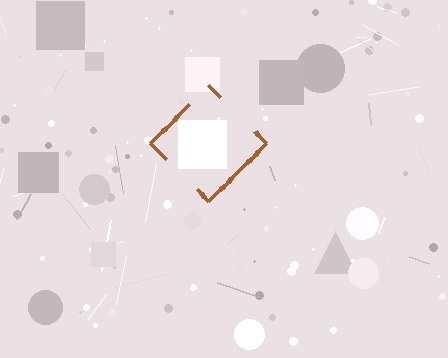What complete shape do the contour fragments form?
The contour fragments form a diamond.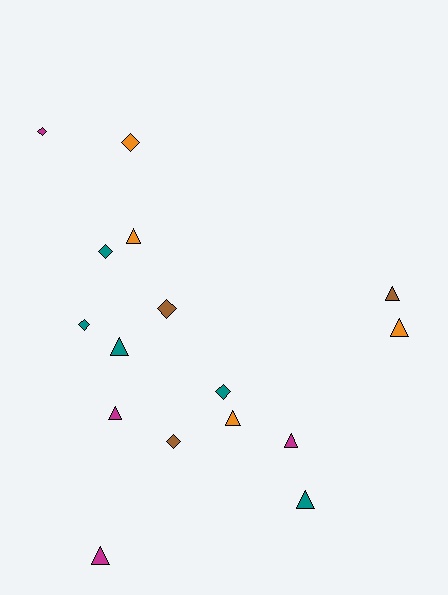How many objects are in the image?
There are 16 objects.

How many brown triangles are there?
There is 1 brown triangle.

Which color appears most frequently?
Teal, with 5 objects.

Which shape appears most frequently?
Triangle, with 9 objects.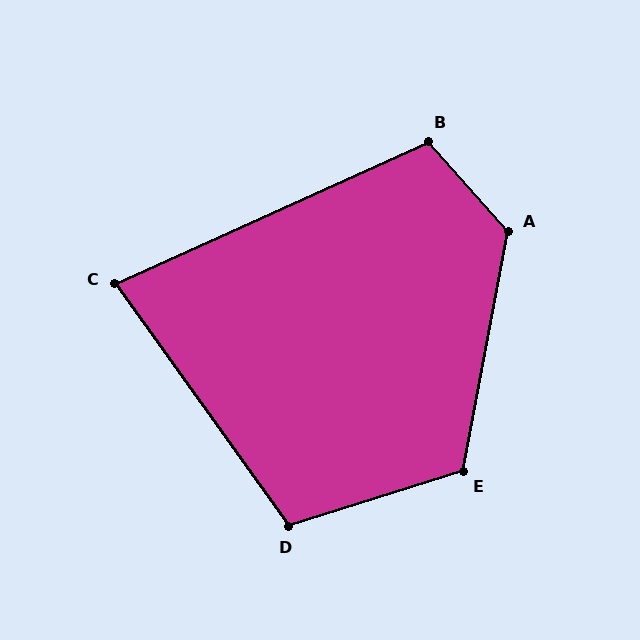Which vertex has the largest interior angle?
A, at approximately 127 degrees.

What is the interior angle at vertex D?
Approximately 108 degrees (obtuse).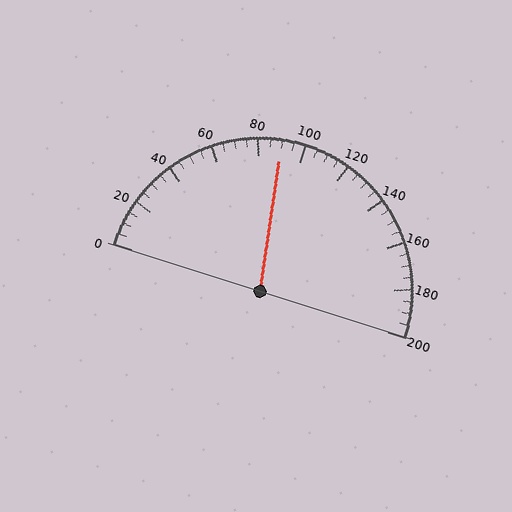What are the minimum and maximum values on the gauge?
The gauge ranges from 0 to 200.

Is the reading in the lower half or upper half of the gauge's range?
The reading is in the lower half of the range (0 to 200).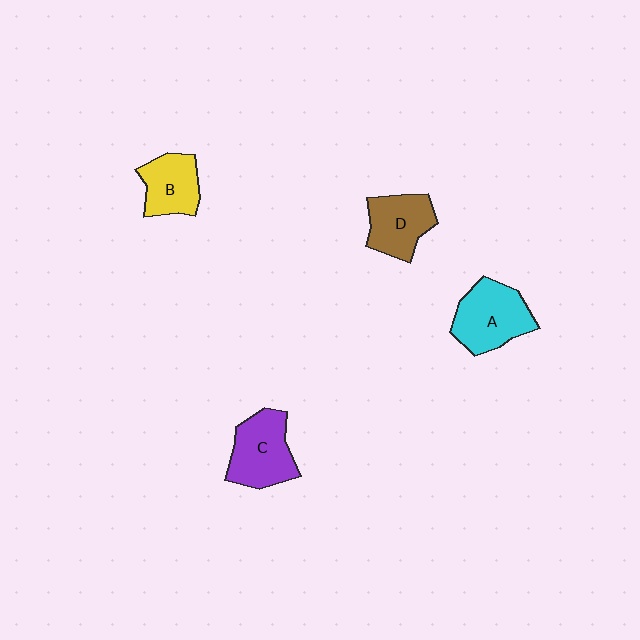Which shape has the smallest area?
Shape B (yellow).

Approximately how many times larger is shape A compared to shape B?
Approximately 1.4 times.